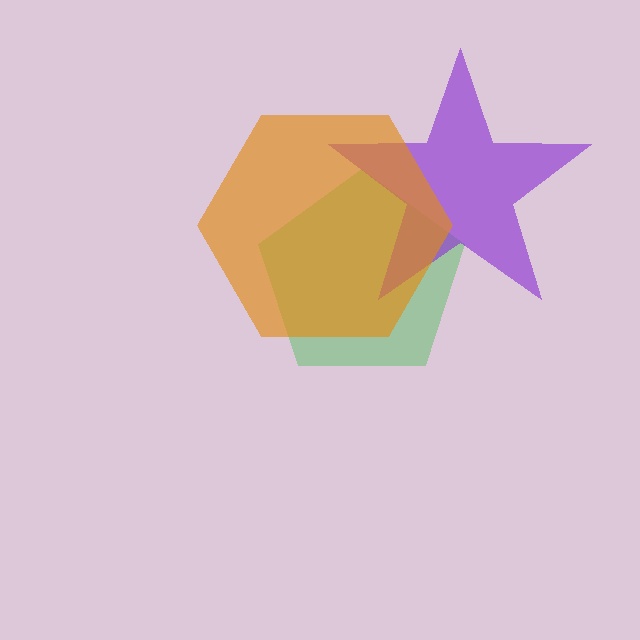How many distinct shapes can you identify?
There are 3 distinct shapes: a green pentagon, a purple star, an orange hexagon.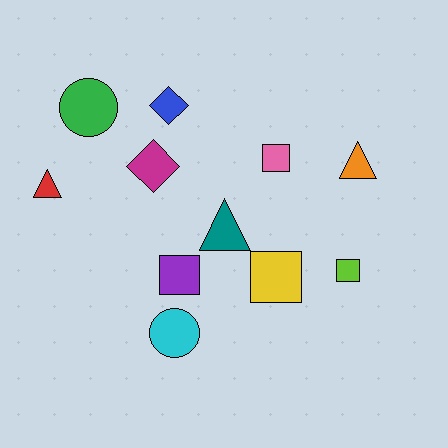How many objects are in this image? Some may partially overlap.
There are 11 objects.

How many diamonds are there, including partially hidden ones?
There are 2 diamonds.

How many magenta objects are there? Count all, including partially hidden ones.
There is 1 magenta object.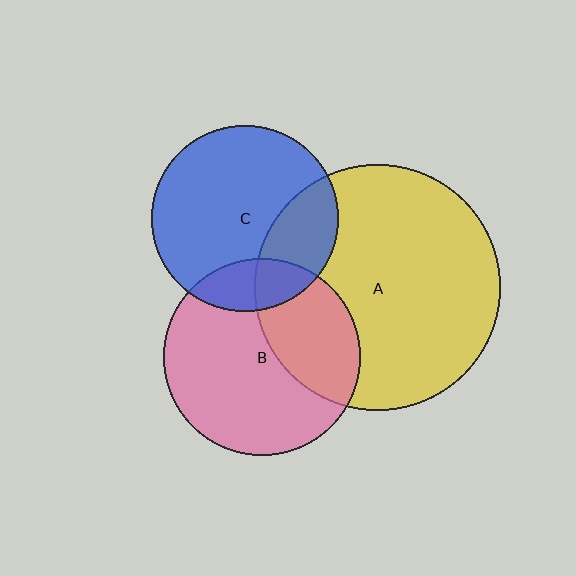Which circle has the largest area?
Circle A (yellow).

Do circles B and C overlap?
Yes.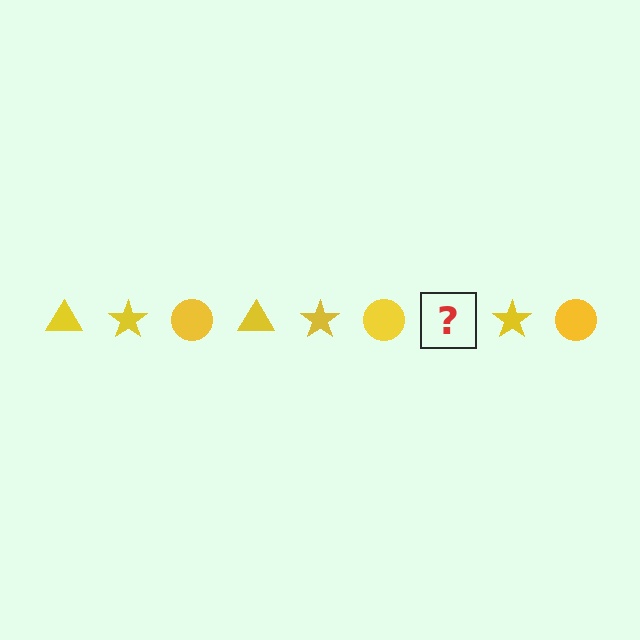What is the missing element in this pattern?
The missing element is a yellow triangle.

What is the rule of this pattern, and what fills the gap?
The rule is that the pattern cycles through triangle, star, circle shapes in yellow. The gap should be filled with a yellow triangle.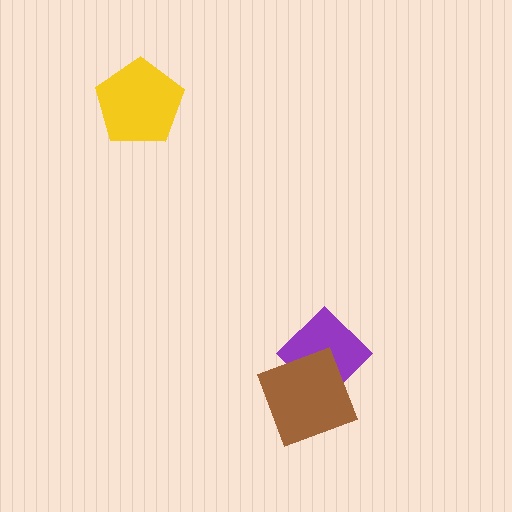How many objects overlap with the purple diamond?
1 object overlaps with the purple diamond.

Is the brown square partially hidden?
No, no other shape covers it.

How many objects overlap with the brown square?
1 object overlaps with the brown square.